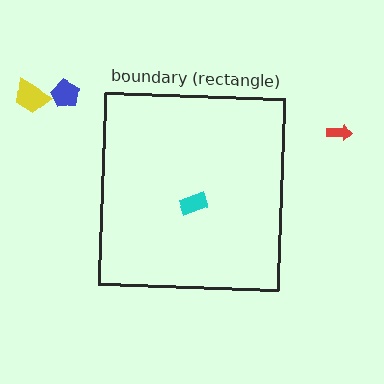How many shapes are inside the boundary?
1 inside, 3 outside.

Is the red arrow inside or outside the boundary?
Outside.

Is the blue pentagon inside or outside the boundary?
Outside.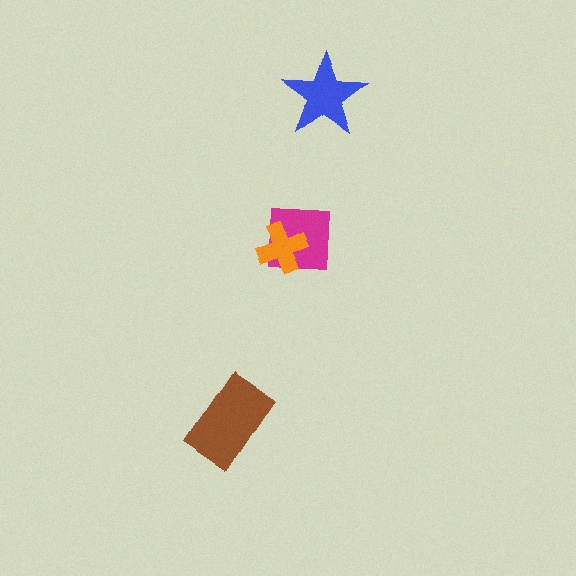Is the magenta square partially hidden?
Yes, it is partially covered by another shape.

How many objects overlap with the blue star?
0 objects overlap with the blue star.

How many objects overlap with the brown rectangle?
0 objects overlap with the brown rectangle.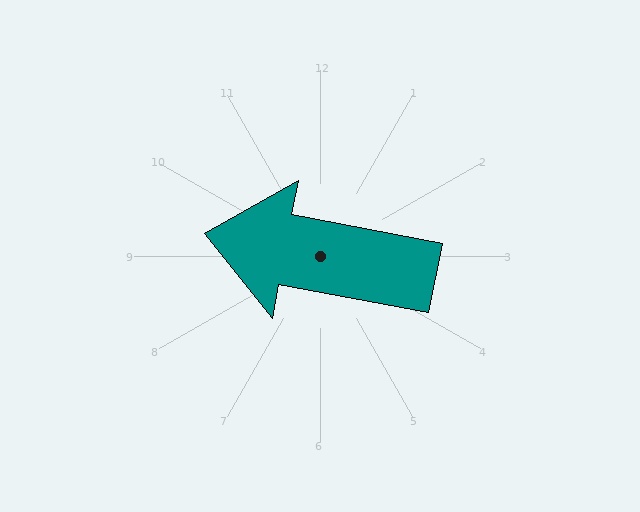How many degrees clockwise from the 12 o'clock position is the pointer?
Approximately 281 degrees.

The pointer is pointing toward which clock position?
Roughly 9 o'clock.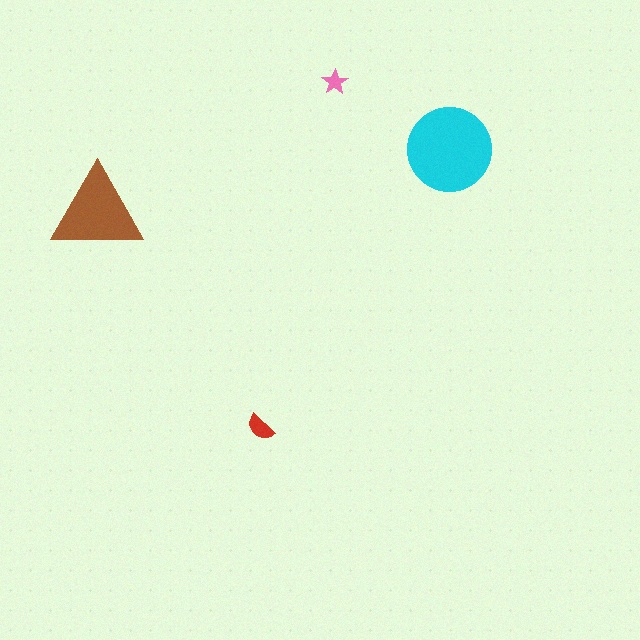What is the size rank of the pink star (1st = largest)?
4th.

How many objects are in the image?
There are 4 objects in the image.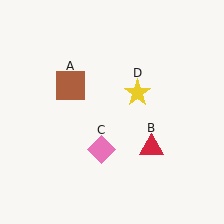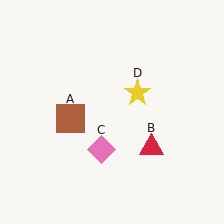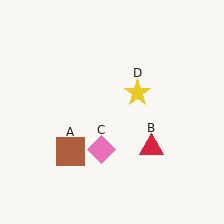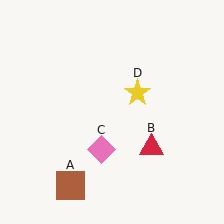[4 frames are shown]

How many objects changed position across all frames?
1 object changed position: brown square (object A).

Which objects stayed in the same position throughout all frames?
Red triangle (object B) and pink diamond (object C) and yellow star (object D) remained stationary.